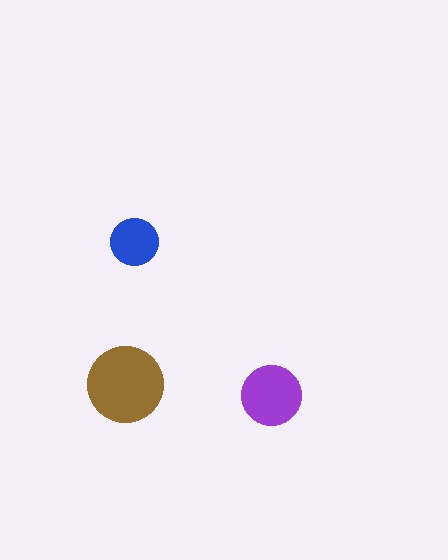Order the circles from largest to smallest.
the brown one, the purple one, the blue one.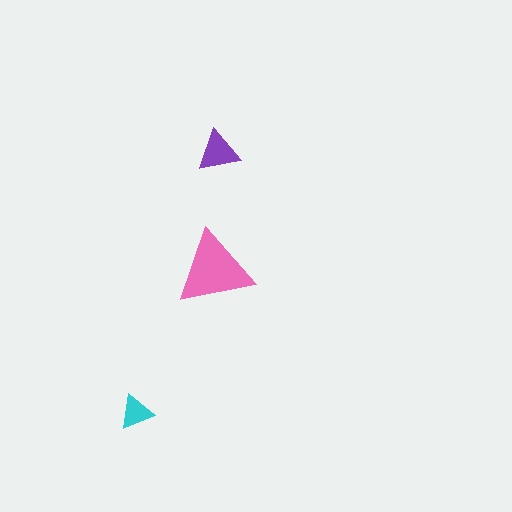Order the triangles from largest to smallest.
the pink one, the purple one, the cyan one.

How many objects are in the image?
There are 3 objects in the image.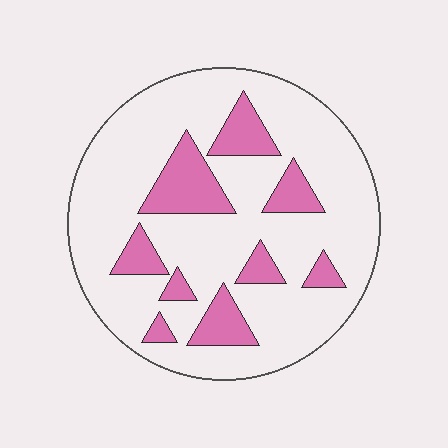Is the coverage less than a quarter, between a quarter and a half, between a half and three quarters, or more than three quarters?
Less than a quarter.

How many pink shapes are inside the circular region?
9.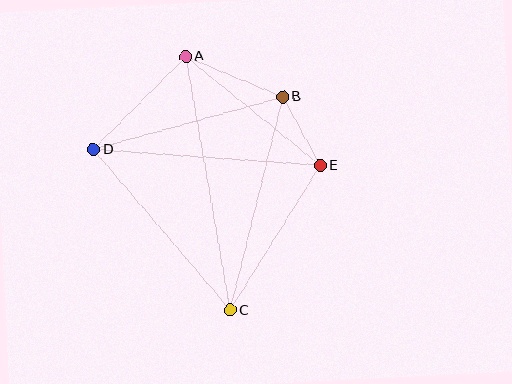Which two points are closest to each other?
Points B and E are closest to each other.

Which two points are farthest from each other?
Points A and C are farthest from each other.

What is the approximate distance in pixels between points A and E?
The distance between A and E is approximately 173 pixels.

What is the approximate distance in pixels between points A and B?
The distance between A and B is approximately 105 pixels.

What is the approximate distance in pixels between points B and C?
The distance between B and C is approximately 220 pixels.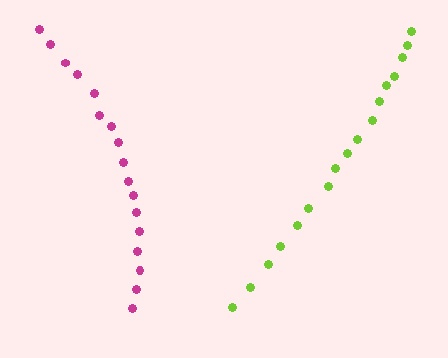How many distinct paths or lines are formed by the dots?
There are 2 distinct paths.